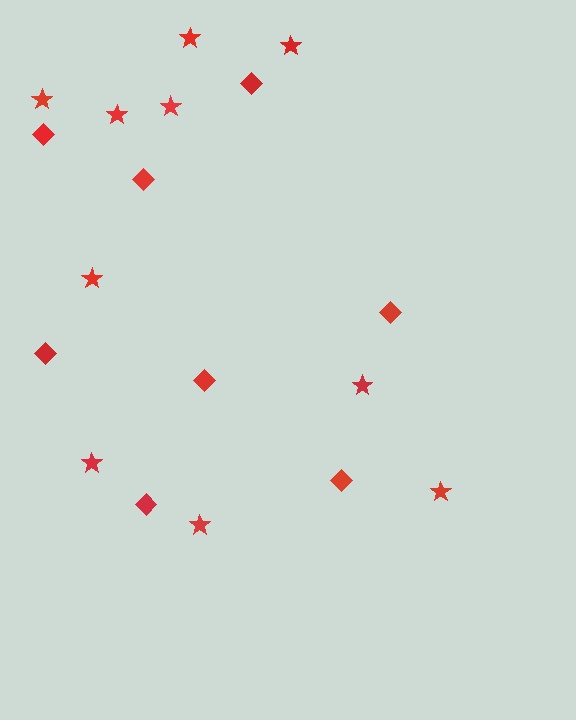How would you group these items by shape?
There are 2 groups: one group of stars (10) and one group of diamonds (8).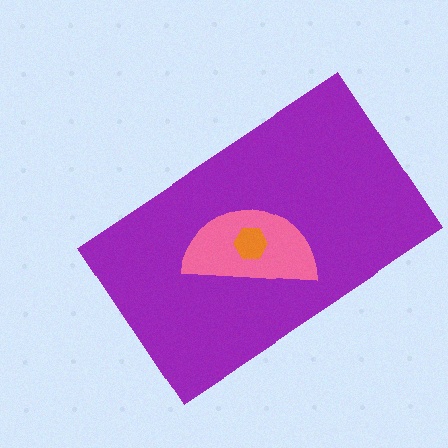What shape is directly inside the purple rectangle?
The pink semicircle.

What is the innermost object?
The orange hexagon.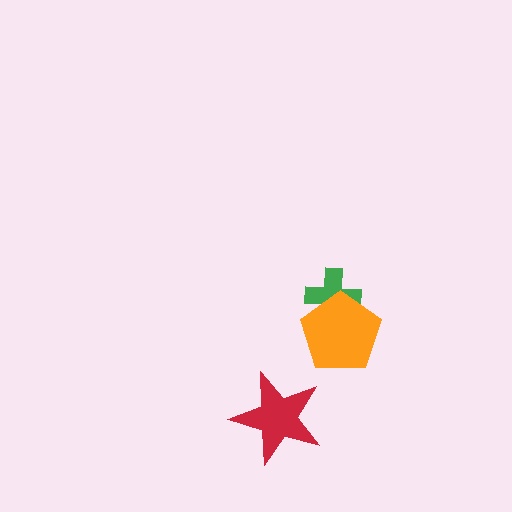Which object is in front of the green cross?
The orange pentagon is in front of the green cross.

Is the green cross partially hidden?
Yes, it is partially covered by another shape.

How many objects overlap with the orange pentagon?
1 object overlaps with the orange pentagon.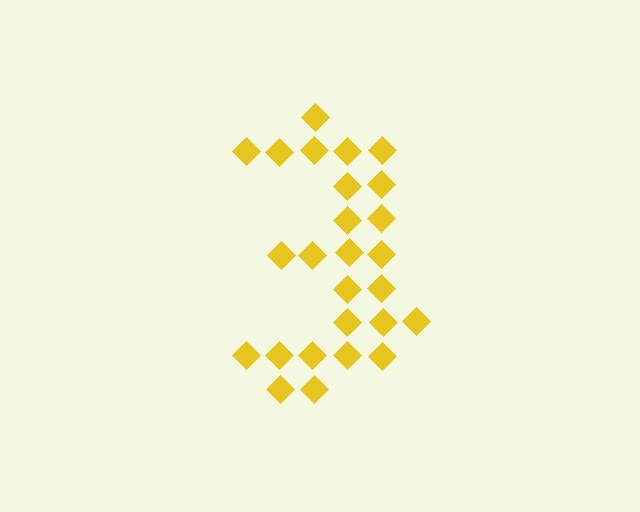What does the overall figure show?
The overall figure shows the digit 3.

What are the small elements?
The small elements are diamonds.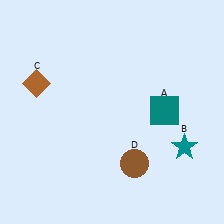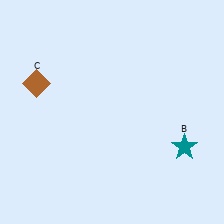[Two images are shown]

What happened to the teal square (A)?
The teal square (A) was removed in Image 2. It was in the top-right area of Image 1.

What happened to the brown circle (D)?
The brown circle (D) was removed in Image 2. It was in the bottom-right area of Image 1.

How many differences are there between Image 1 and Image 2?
There are 2 differences between the two images.